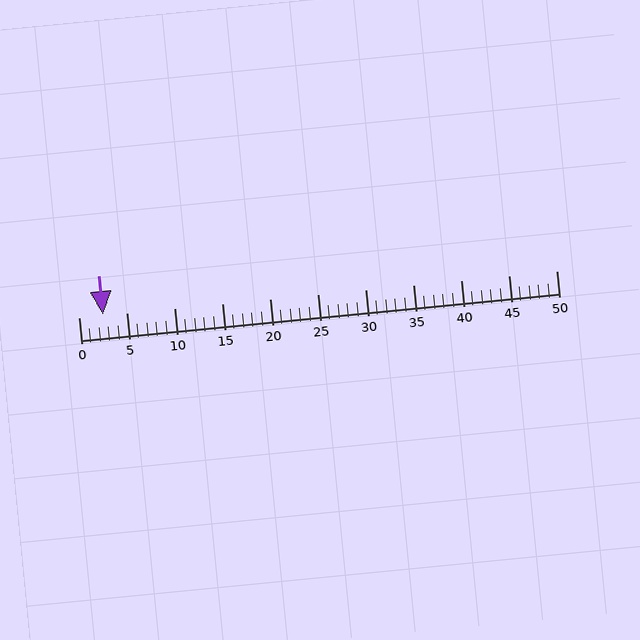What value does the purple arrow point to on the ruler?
The purple arrow points to approximately 3.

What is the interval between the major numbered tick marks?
The major tick marks are spaced 5 units apart.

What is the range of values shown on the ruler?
The ruler shows values from 0 to 50.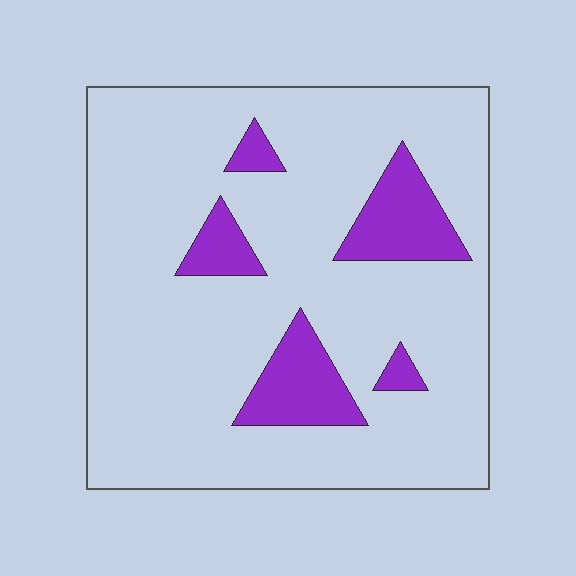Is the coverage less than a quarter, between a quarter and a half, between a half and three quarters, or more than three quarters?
Less than a quarter.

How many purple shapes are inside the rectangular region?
5.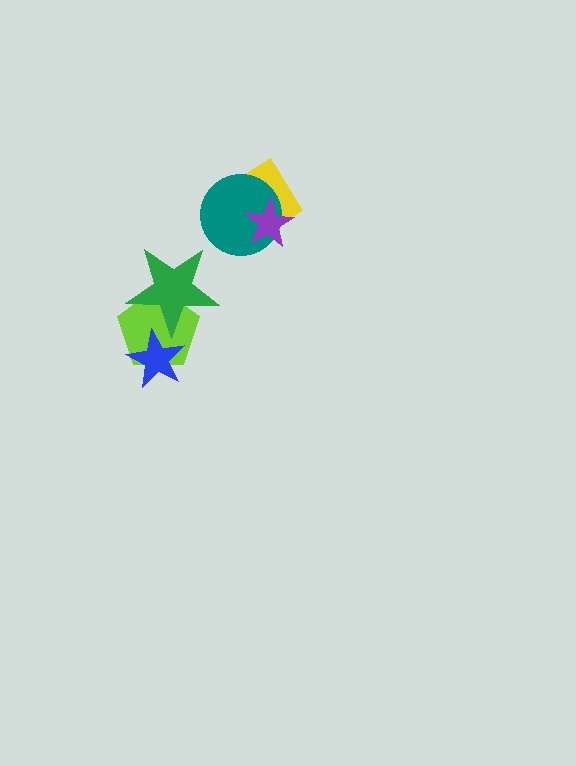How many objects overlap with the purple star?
2 objects overlap with the purple star.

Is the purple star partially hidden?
No, no other shape covers it.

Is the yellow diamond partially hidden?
Yes, it is partially covered by another shape.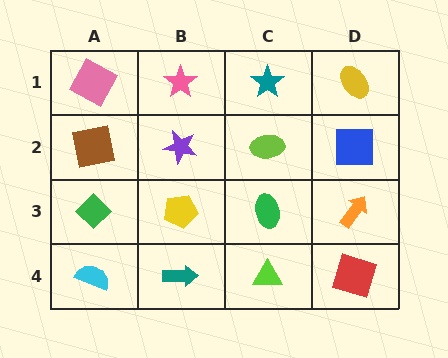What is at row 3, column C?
A green ellipse.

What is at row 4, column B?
A teal arrow.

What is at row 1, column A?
A pink square.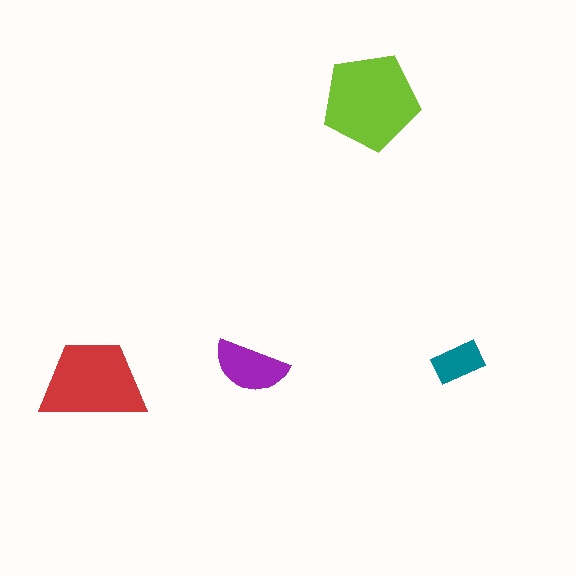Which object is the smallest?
The teal rectangle.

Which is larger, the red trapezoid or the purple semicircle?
The red trapezoid.